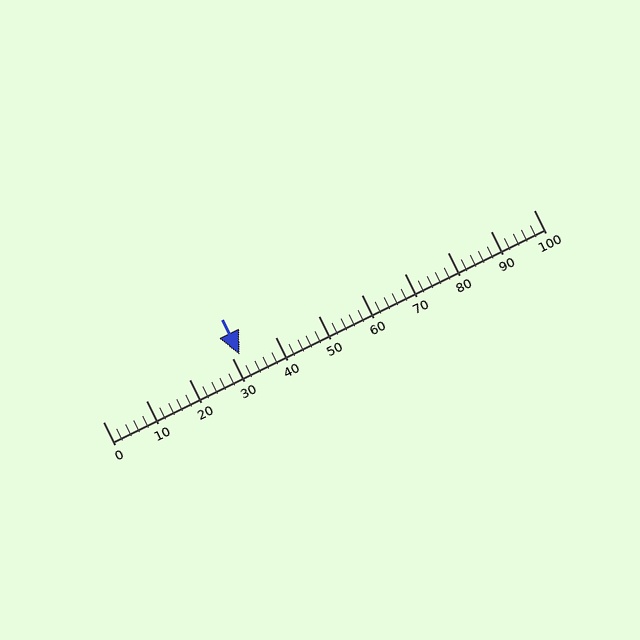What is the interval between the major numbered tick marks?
The major tick marks are spaced 10 units apart.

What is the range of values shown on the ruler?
The ruler shows values from 0 to 100.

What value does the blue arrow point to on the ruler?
The blue arrow points to approximately 32.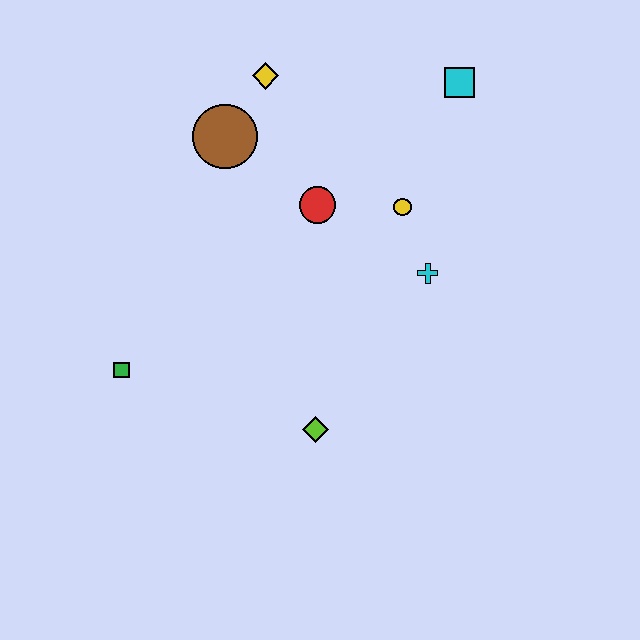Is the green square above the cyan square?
No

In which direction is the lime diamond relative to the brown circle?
The lime diamond is below the brown circle.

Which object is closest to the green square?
The lime diamond is closest to the green square.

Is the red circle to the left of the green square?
No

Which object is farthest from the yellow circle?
The green square is farthest from the yellow circle.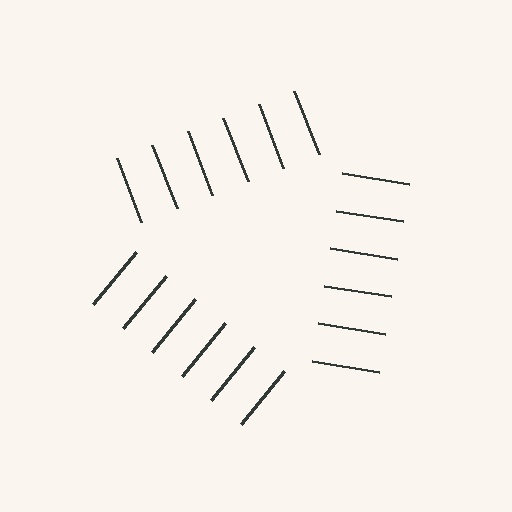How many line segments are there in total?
18 — 6 along each of the 3 edges.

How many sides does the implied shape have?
3 sides — the line-ends trace a triangle.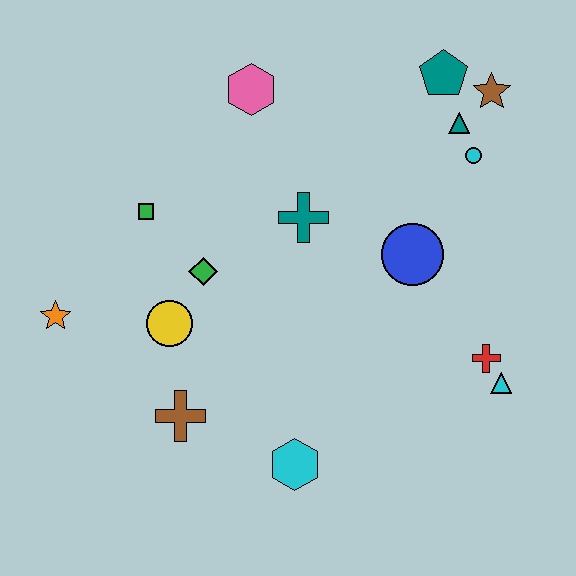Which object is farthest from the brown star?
The orange star is farthest from the brown star.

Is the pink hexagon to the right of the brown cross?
Yes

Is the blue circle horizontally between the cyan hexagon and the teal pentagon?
Yes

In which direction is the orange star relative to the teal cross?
The orange star is to the left of the teal cross.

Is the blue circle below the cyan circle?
Yes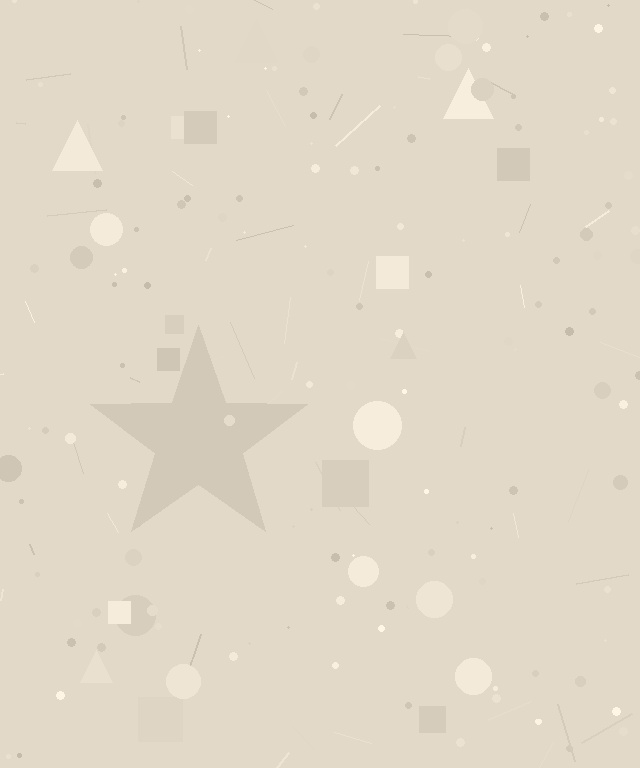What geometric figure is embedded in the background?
A star is embedded in the background.